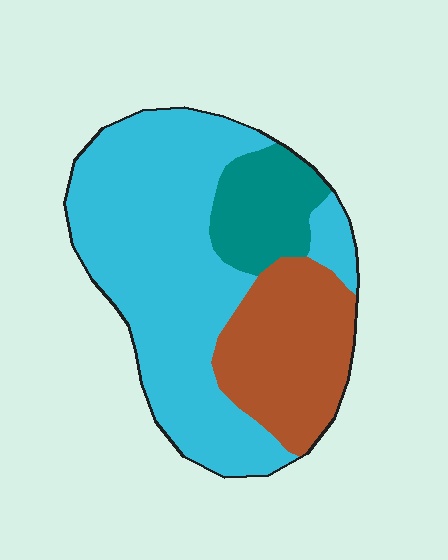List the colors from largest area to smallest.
From largest to smallest: cyan, brown, teal.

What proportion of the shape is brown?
Brown covers around 25% of the shape.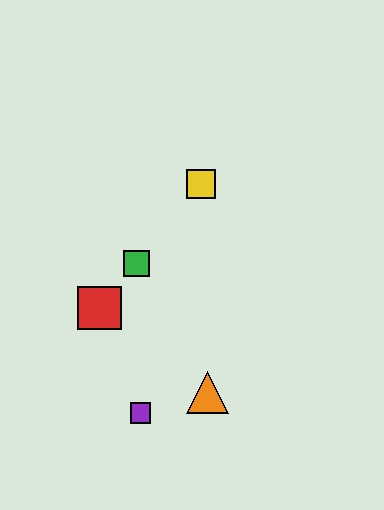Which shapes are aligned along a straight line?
The red square, the blue triangle, the green square, the yellow square are aligned along a straight line.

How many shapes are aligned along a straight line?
4 shapes (the red square, the blue triangle, the green square, the yellow square) are aligned along a straight line.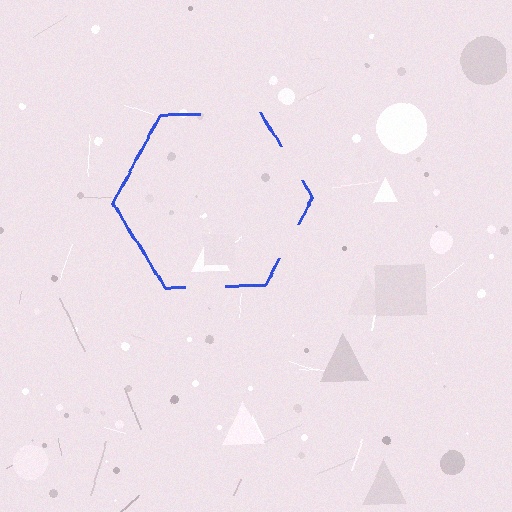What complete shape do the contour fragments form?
The contour fragments form a hexagon.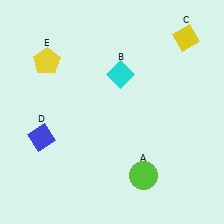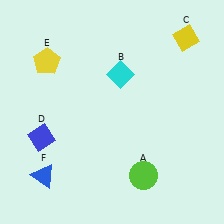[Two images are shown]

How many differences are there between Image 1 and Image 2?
There is 1 difference between the two images.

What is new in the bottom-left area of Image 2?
A blue triangle (F) was added in the bottom-left area of Image 2.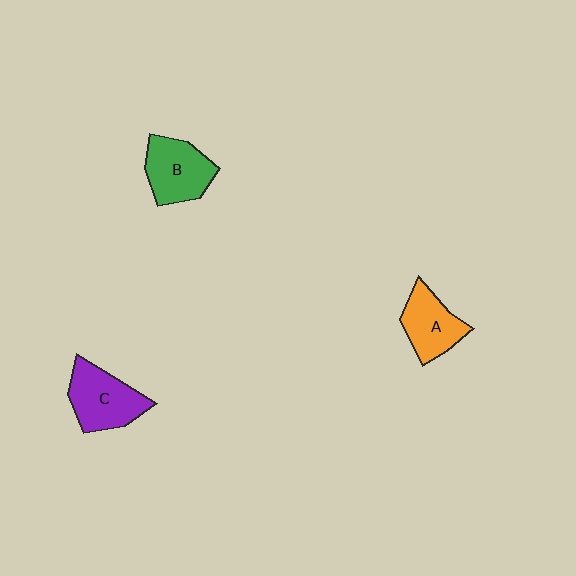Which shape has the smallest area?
Shape A (orange).